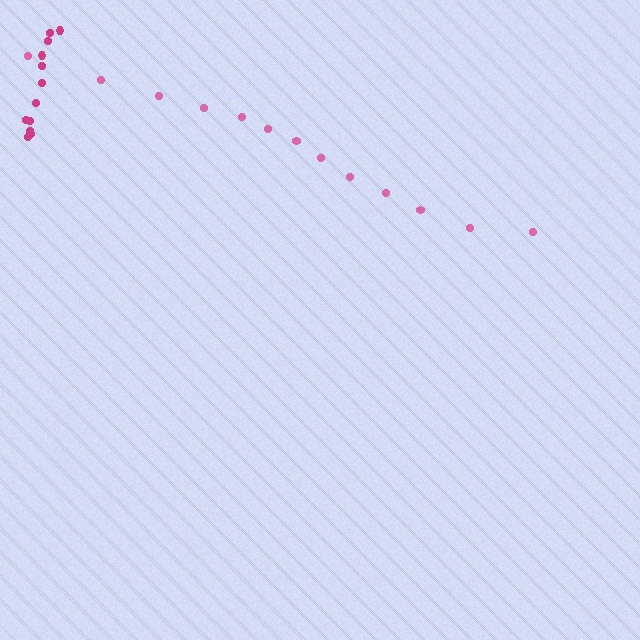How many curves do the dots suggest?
There are 2 distinct paths.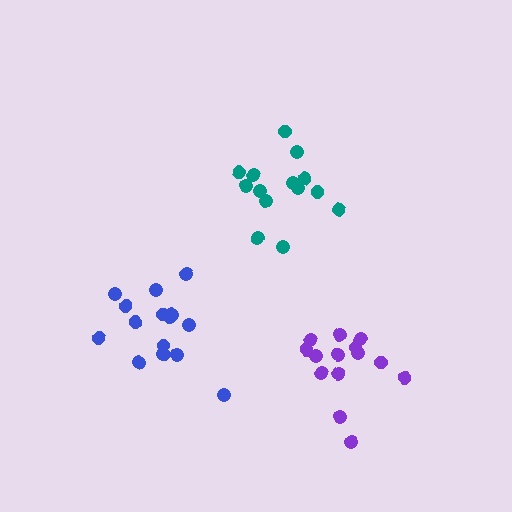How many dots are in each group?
Group 1: 14 dots, Group 2: 16 dots, Group 3: 14 dots (44 total).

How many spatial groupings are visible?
There are 3 spatial groupings.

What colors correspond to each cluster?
The clusters are colored: purple, blue, teal.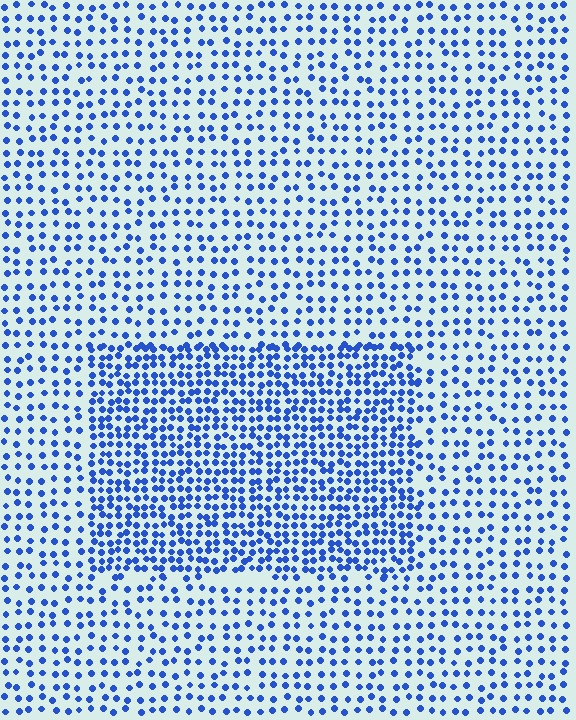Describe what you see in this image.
The image contains small blue elements arranged at two different densities. A rectangle-shaped region is visible where the elements are more densely packed than the surrounding area.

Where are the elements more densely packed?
The elements are more densely packed inside the rectangle boundary.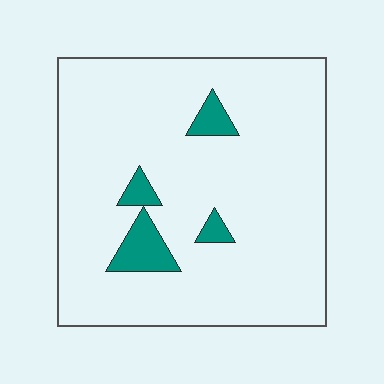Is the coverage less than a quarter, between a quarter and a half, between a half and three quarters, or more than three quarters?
Less than a quarter.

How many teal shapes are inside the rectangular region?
4.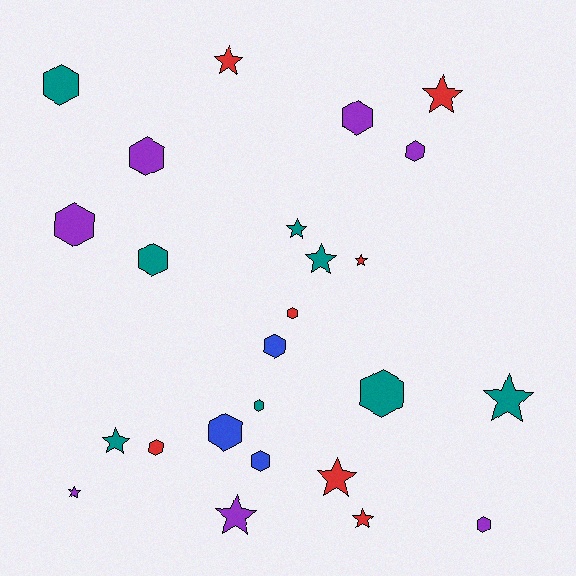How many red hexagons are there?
There are 2 red hexagons.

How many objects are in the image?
There are 25 objects.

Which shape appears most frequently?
Hexagon, with 14 objects.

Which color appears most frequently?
Teal, with 8 objects.